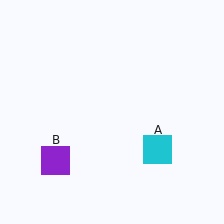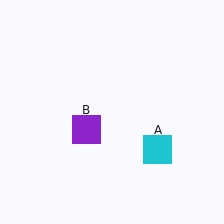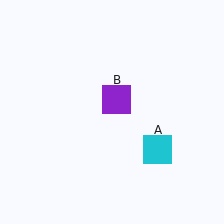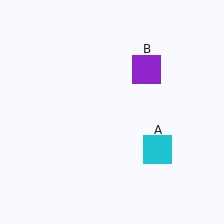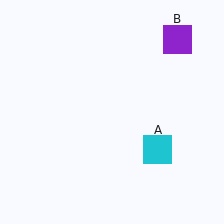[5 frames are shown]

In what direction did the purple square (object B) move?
The purple square (object B) moved up and to the right.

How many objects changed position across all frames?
1 object changed position: purple square (object B).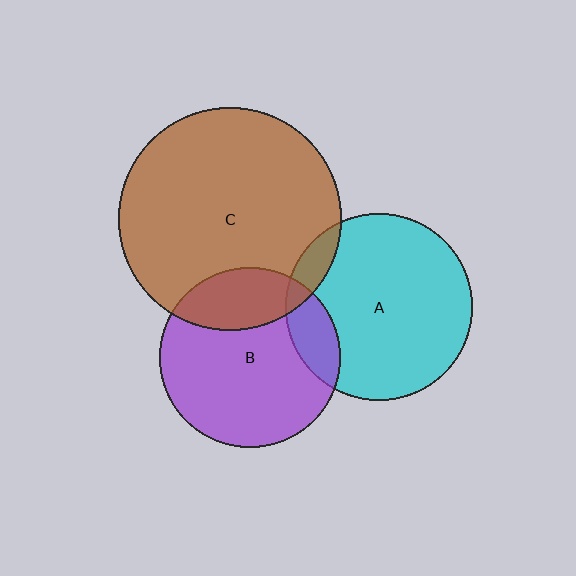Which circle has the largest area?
Circle C (brown).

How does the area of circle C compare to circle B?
Approximately 1.5 times.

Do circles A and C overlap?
Yes.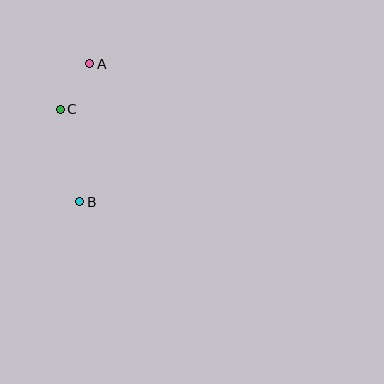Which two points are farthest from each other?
Points A and B are farthest from each other.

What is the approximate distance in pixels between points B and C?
The distance between B and C is approximately 94 pixels.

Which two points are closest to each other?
Points A and C are closest to each other.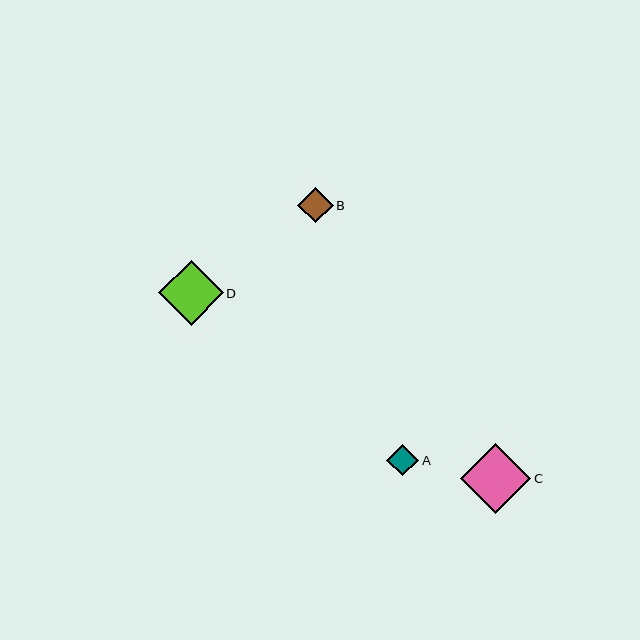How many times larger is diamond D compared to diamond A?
Diamond D is approximately 2.0 times the size of diamond A.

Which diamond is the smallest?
Diamond A is the smallest with a size of approximately 32 pixels.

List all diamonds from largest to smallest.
From largest to smallest: C, D, B, A.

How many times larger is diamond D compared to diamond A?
Diamond D is approximately 2.0 times the size of diamond A.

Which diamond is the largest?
Diamond C is the largest with a size of approximately 70 pixels.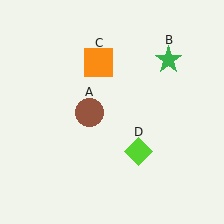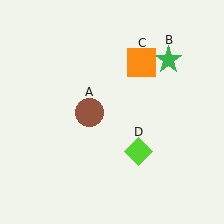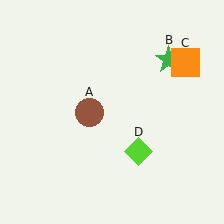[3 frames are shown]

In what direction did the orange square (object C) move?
The orange square (object C) moved right.